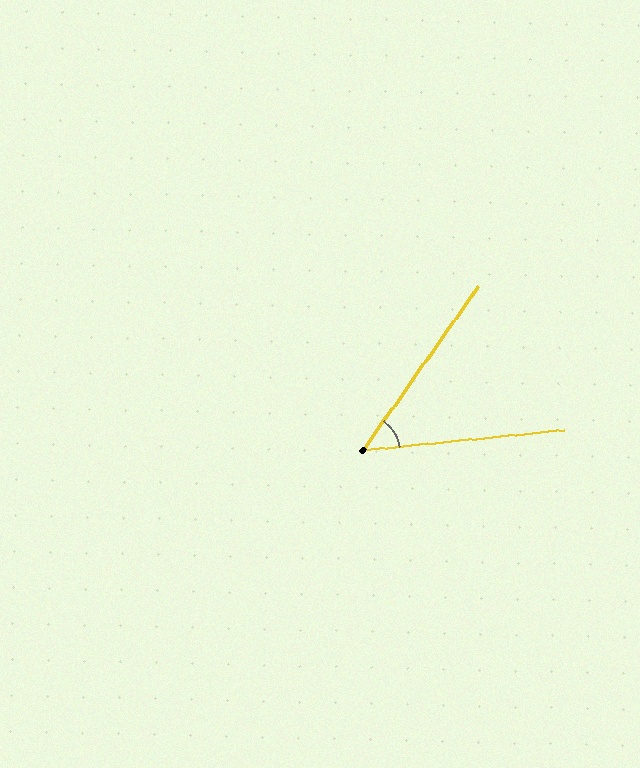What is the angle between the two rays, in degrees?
Approximately 49 degrees.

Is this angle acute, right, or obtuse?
It is acute.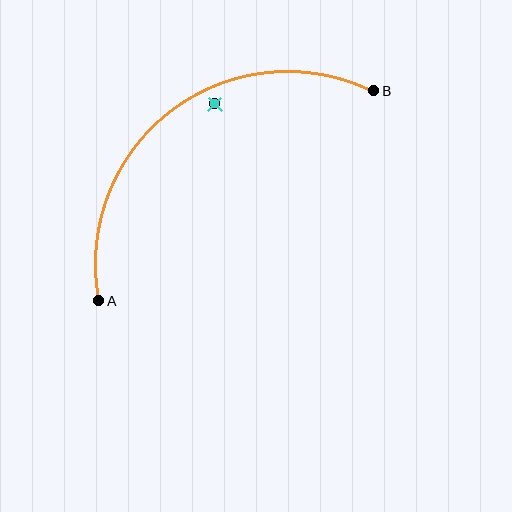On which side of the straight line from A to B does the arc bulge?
The arc bulges above and to the left of the straight line connecting A and B.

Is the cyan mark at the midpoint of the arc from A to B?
No — the cyan mark does not lie on the arc at all. It sits slightly inside the curve.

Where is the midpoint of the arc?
The arc midpoint is the point on the curve farthest from the straight line joining A and B. It sits above and to the left of that line.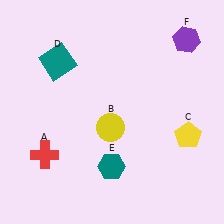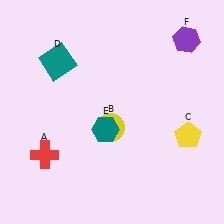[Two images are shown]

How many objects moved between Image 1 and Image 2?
1 object moved between the two images.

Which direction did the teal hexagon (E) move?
The teal hexagon (E) moved up.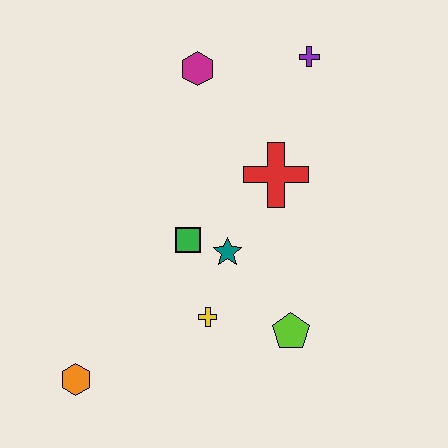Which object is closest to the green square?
The teal star is closest to the green square.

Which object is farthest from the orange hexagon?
The purple cross is farthest from the orange hexagon.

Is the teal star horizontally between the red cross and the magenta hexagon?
Yes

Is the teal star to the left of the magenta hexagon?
No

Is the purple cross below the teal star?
No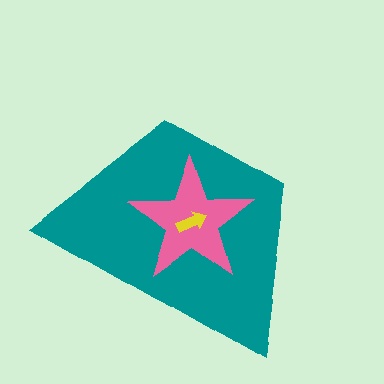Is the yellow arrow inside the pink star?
Yes.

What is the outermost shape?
The teal trapezoid.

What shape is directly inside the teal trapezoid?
The pink star.